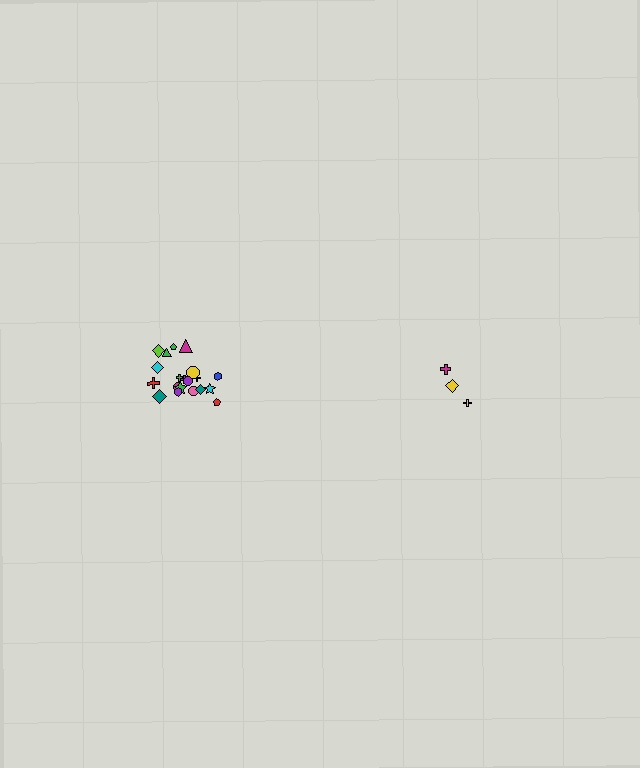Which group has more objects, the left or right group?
The left group.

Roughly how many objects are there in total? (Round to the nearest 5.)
Roughly 25 objects in total.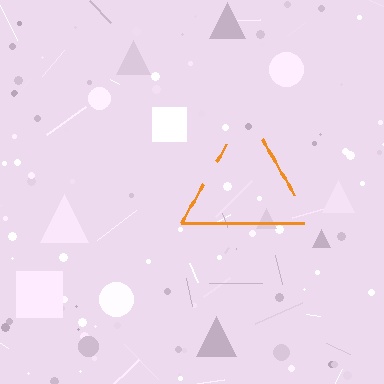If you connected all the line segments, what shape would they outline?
They would outline a triangle.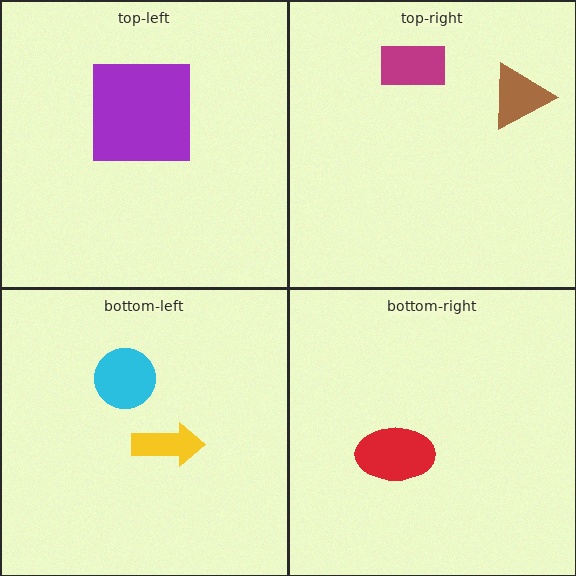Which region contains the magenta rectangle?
The top-right region.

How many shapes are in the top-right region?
2.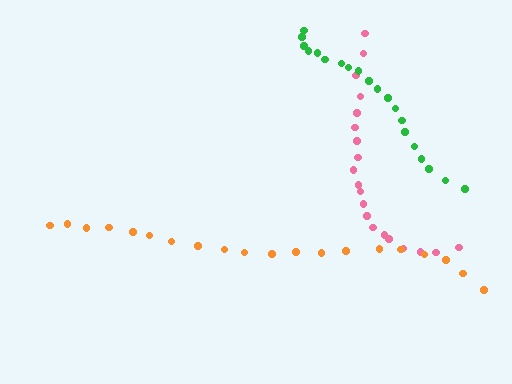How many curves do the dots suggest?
There are 3 distinct paths.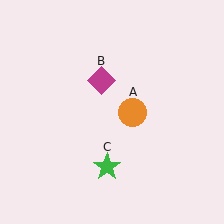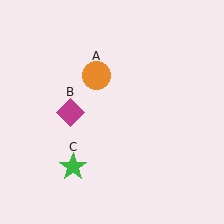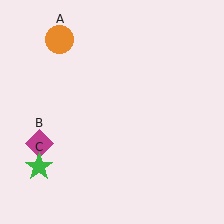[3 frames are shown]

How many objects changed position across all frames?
3 objects changed position: orange circle (object A), magenta diamond (object B), green star (object C).